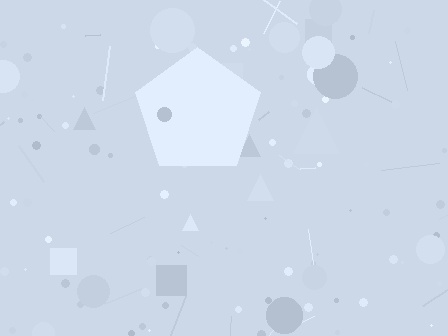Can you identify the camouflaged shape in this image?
The camouflaged shape is a pentagon.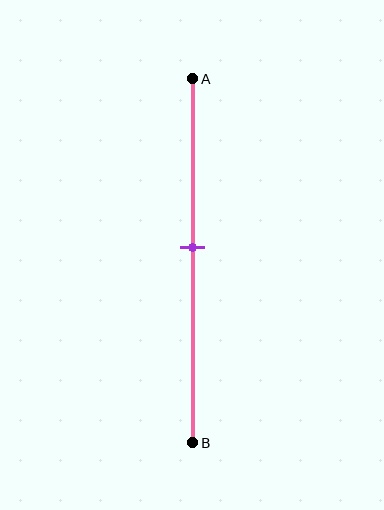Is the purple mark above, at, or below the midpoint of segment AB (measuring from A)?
The purple mark is above the midpoint of segment AB.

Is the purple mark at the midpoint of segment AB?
No, the mark is at about 45% from A, not at the 50% midpoint.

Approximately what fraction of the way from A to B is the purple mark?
The purple mark is approximately 45% of the way from A to B.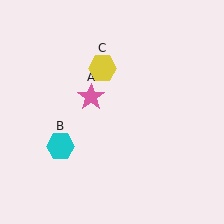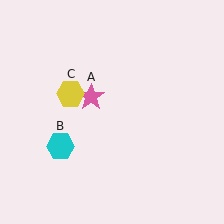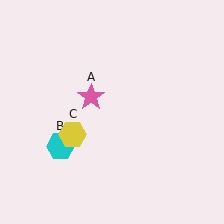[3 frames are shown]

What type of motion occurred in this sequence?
The yellow hexagon (object C) rotated counterclockwise around the center of the scene.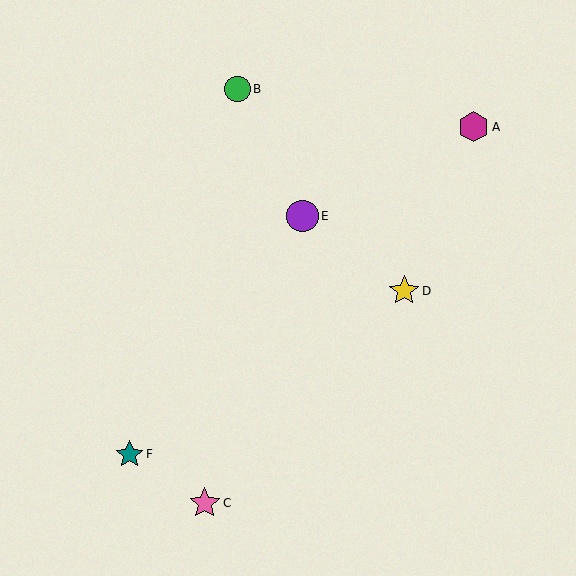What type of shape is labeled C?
Shape C is a pink star.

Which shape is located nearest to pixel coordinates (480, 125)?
The magenta hexagon (labeled A) at (474, 127) is nearest to that location.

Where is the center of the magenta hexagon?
The center of the magenta hexagon is at (474, 127).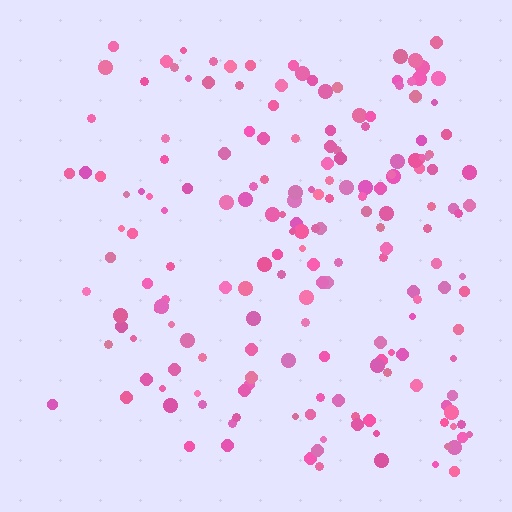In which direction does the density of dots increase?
From left to right, with the right side densest.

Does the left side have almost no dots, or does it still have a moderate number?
Still a moderate number, just noticeably fewer than the right.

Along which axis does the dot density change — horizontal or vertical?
Horizontal.